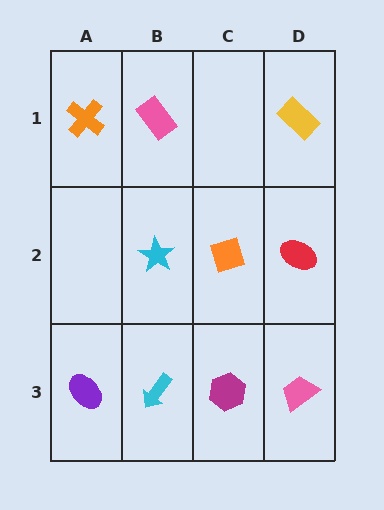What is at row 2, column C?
An orange diamond.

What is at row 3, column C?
A magenta hexagon.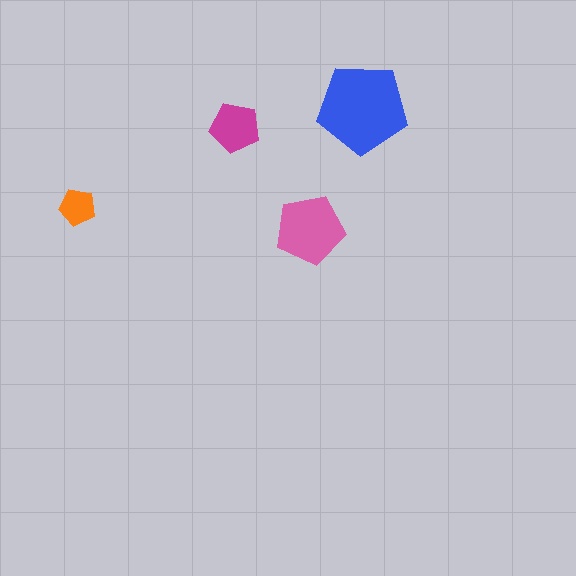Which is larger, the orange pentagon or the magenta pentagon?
The magenta one.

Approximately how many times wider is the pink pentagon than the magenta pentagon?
About 1.5 times wider.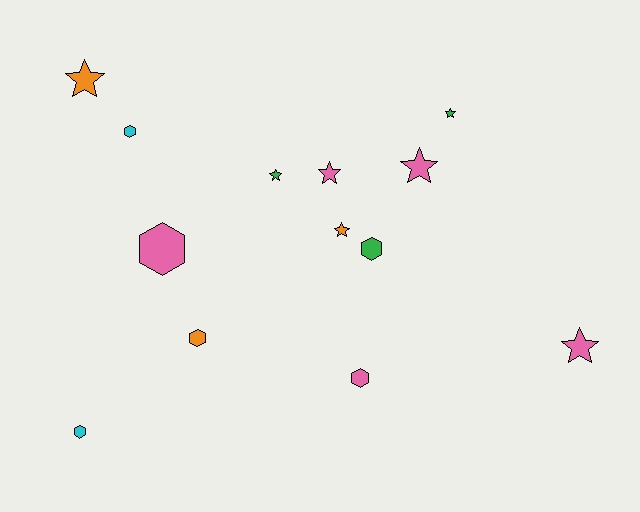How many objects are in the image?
There are 13 objects.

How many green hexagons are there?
There is 1 green hexagon.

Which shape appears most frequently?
Star, with 7 objects.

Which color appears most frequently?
Pink, with 5 objects.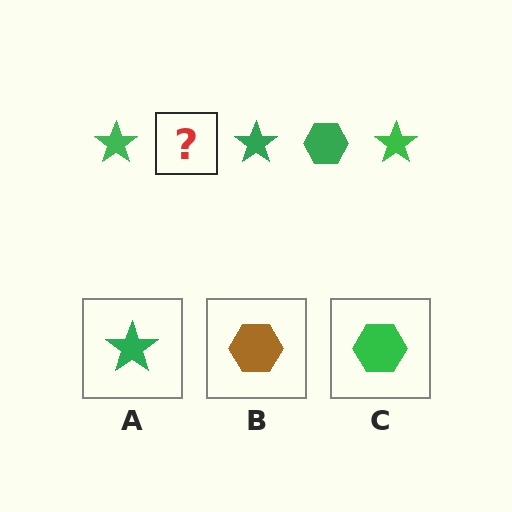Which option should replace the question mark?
Option C.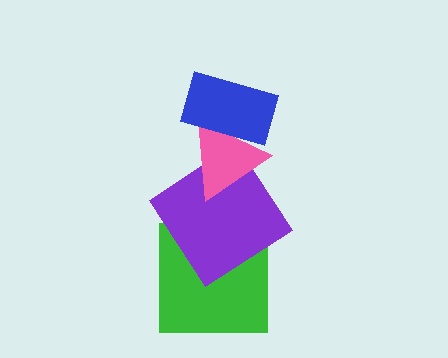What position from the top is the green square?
The green square is 4th from the top.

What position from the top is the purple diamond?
The purple diamond is 3rd from the top.